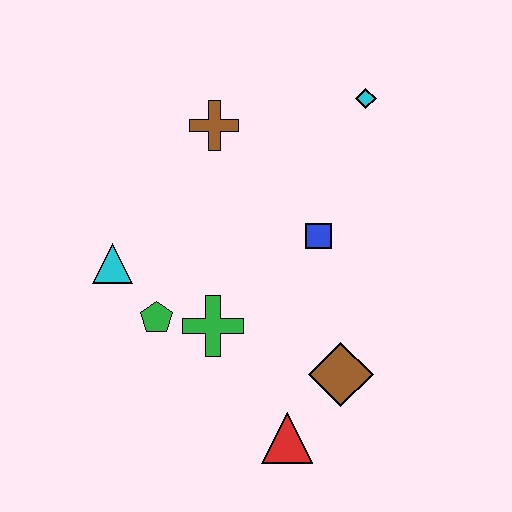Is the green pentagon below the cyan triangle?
Yes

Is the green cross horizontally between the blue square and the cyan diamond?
No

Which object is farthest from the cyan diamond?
The red triangle is farthest from the cyan diamond.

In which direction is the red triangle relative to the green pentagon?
The red triangle is to the right of the green pentagon.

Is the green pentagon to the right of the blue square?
No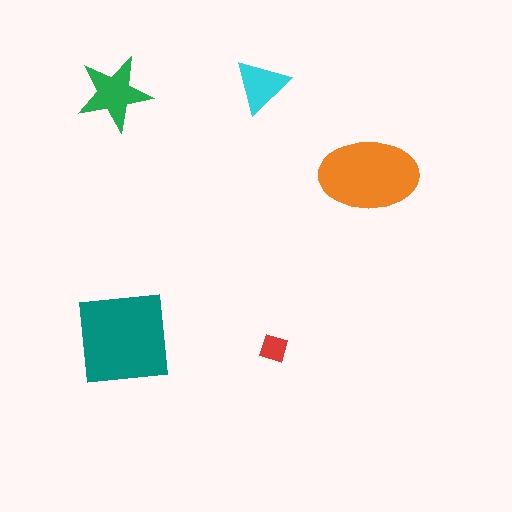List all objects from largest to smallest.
The teal square, the orange ellipse, the green star, the cyan triangle, the red diamond.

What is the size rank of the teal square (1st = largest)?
1st.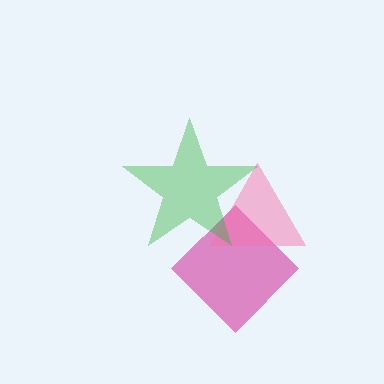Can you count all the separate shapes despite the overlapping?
Yes, there are 3 separate shapes.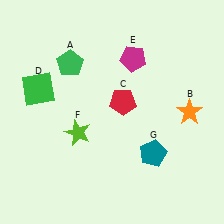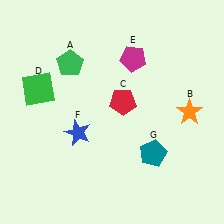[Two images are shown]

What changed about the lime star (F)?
In Image 1, F is lime. In Image 2, it changed to blue.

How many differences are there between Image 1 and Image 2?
There is 1 difference between the two images.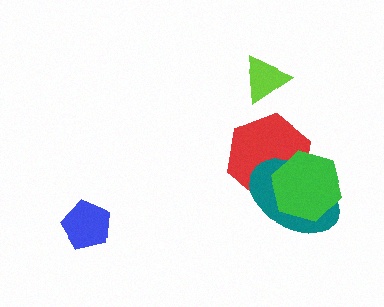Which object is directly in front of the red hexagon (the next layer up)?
The teal ellipse is directly in front of the red hexagon.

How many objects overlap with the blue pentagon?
0 objects overlap with the blue pentagon.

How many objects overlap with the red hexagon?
2 objects overlap with the red hexagon.